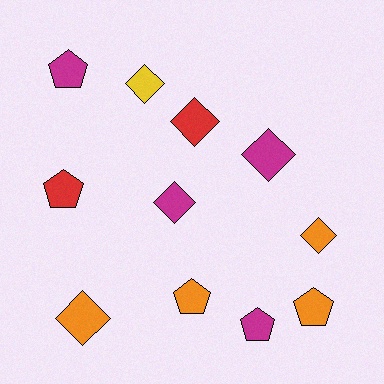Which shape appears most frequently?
Diamond, with 6 objects.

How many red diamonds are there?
There is 1 red diamond.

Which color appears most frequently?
Orange, with 4 objects.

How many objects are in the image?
There are 11 objects.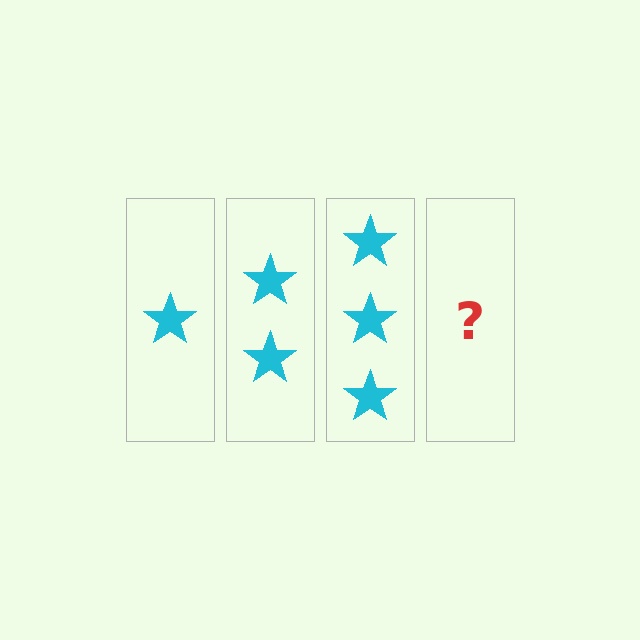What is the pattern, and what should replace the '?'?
The pattern is that each step adds one more star. The '?' should be 4 stars.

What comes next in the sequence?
The next element should be 4 stars.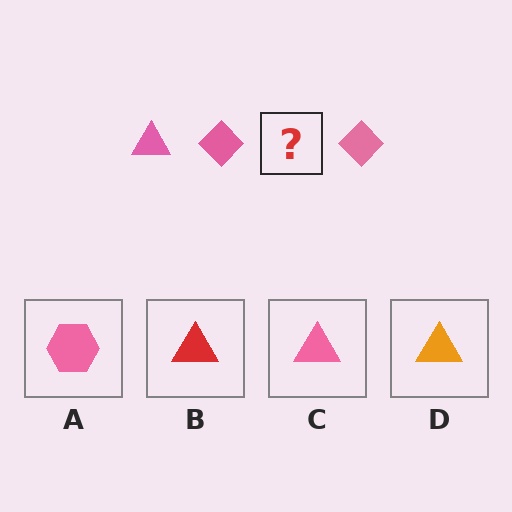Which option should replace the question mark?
Option C.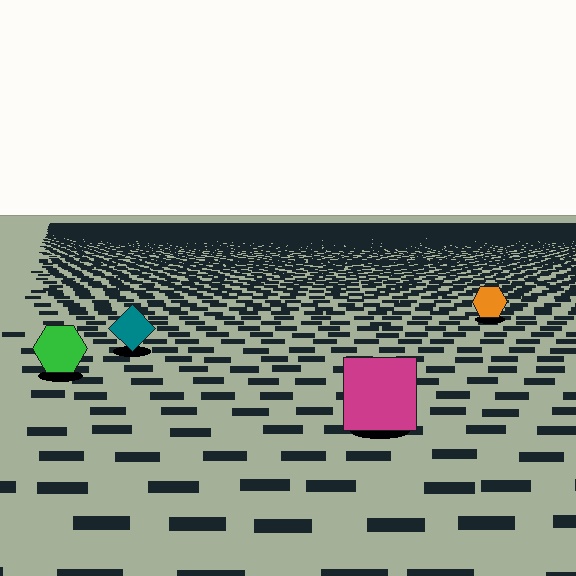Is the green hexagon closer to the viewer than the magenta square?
No. The magenta square is closer — you can tell from the texture gradient: the ground texture is coarser near it.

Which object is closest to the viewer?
The magenta square is closest. The texture marks near it are larger and more spread out.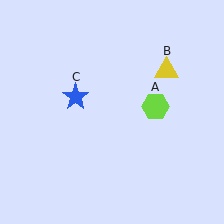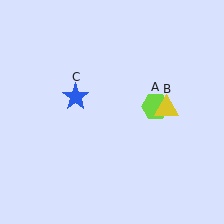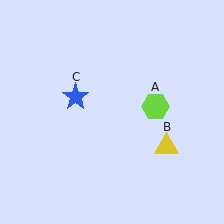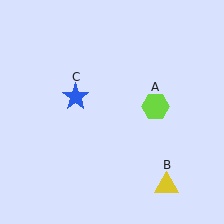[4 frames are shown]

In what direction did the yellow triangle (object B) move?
The yellow triangle (object B) moved down.